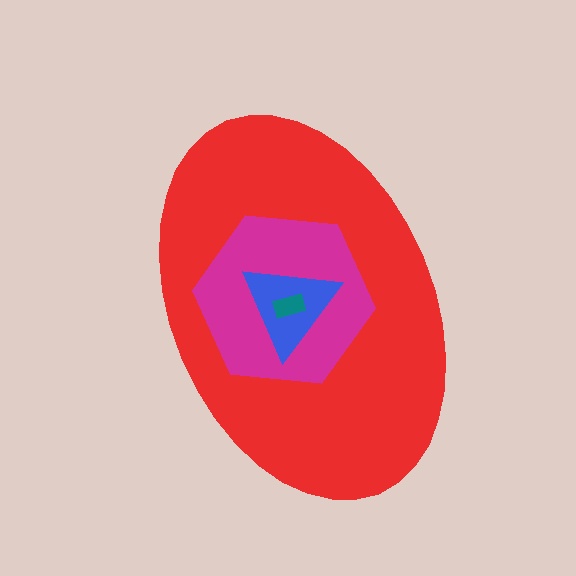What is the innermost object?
The teal rectangle.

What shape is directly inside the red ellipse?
The magenta hexagon.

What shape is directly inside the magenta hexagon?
The blue triangle.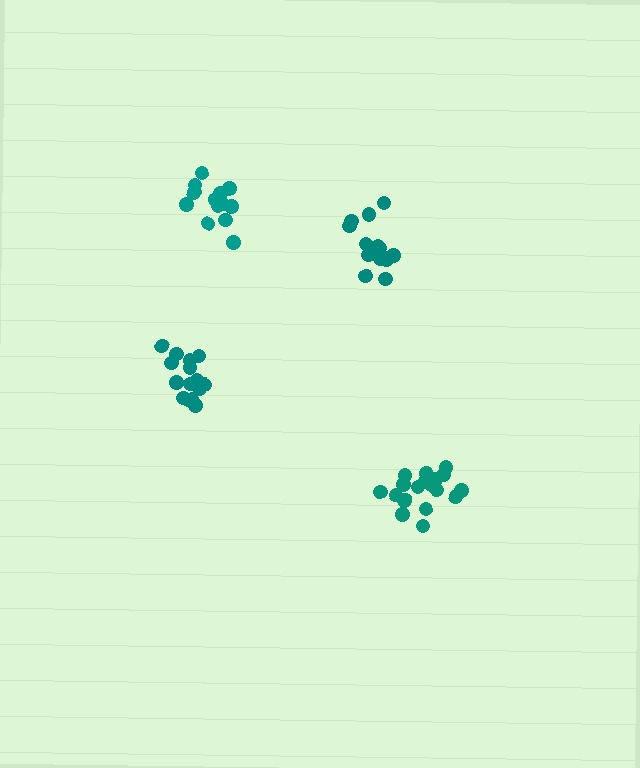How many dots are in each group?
Group 1: 15 dots, Group 2: 15 dots, Group 3: 15 dots, Group 4: 18 dots (63 total).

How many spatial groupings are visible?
There are 4 spatial groupings.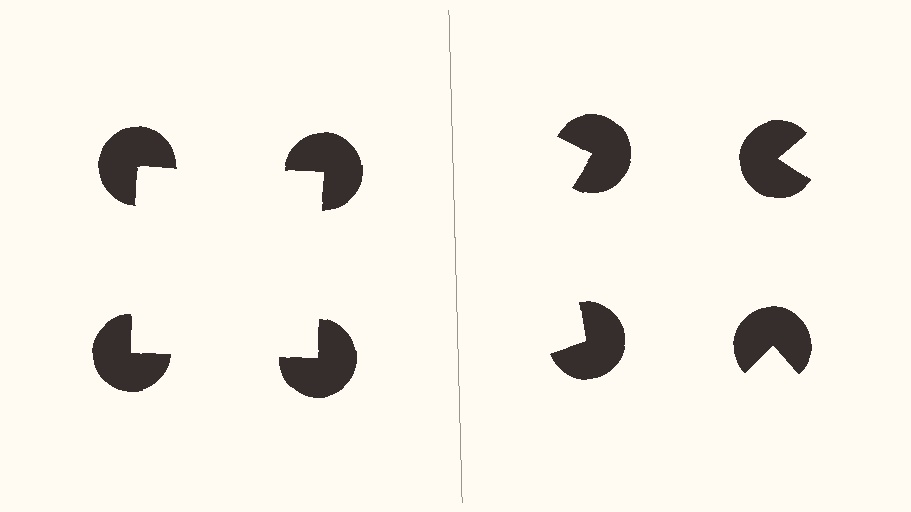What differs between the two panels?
The pac-man discs are positioned identically on both sides; only the wedge orientations differ. On the left they align to a square; on the right they are misaligned.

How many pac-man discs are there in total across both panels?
8 — 4 on each side.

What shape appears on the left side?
An illusory square.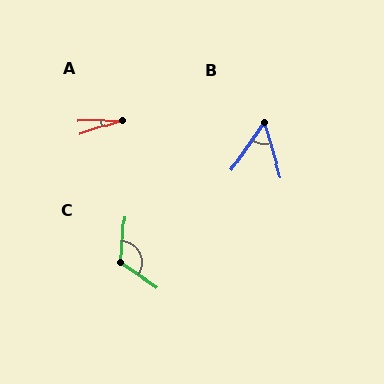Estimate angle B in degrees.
Approximately 51 degrees.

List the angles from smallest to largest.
A (17°), B (51°), C (121°).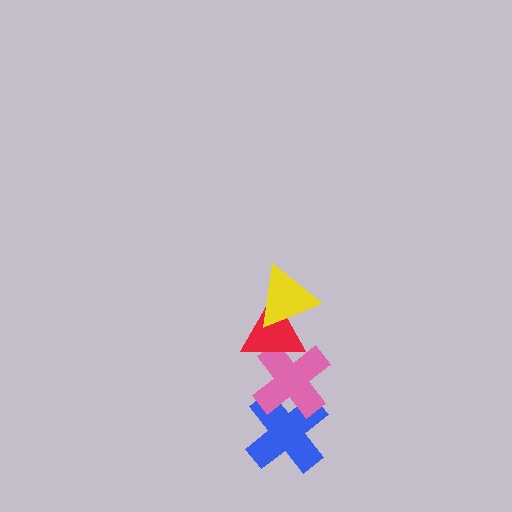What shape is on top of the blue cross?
The pink cross is on top of the blue cross.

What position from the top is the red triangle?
The red triangle is 2nd from the top.